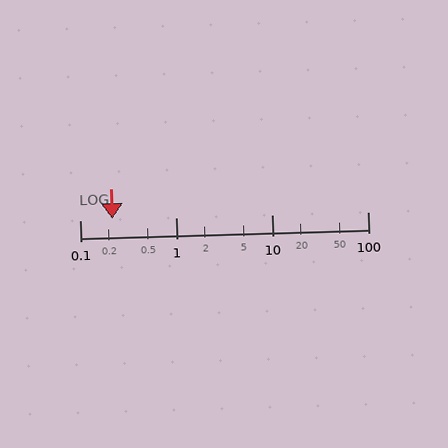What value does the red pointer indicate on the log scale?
The pointer indicates approximately 0.22.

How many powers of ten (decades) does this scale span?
The scale spans 3 decades, from 0.1 to 100.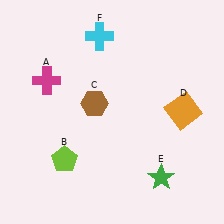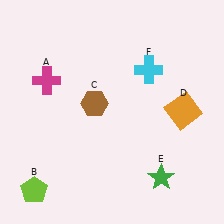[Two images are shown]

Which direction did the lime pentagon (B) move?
The lime pentagon (B) moved left.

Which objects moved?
The objects that moved are: the lime pentagon (B), the cyan cross (F).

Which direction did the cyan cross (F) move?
The cyan cross (F) moved right.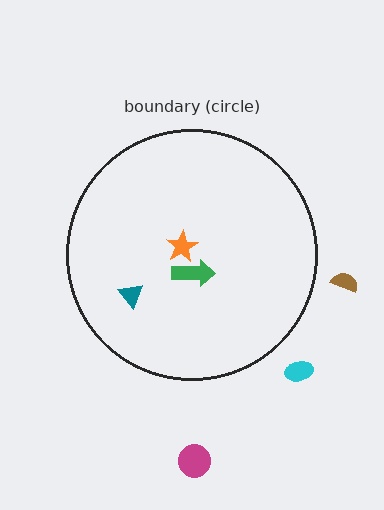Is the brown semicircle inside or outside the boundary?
Outside.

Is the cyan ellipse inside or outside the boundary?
Outside.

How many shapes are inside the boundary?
3 inside, 3 outside.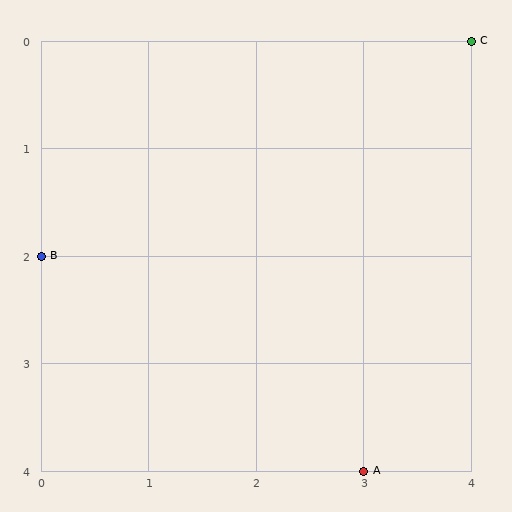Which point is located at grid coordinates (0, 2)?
Point B is at (0, 2).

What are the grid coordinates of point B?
Point B is at grid coordinates (0, 2).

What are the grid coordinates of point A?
Point A is at grid coordinates (3, 4).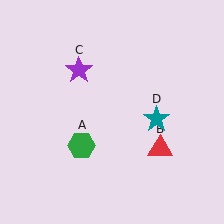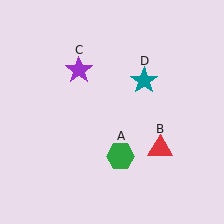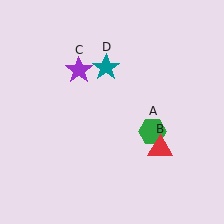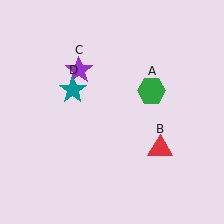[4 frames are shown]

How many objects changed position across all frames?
2 objects changed position: green hexagon (object A), teal star (object D).